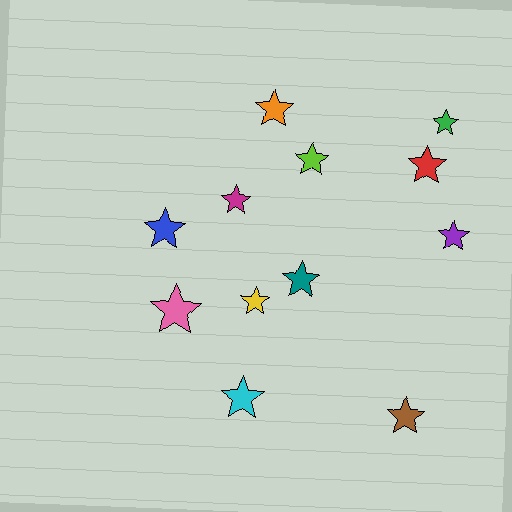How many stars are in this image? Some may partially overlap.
There are 12 stars.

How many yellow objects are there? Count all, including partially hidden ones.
There is 1 yellow object.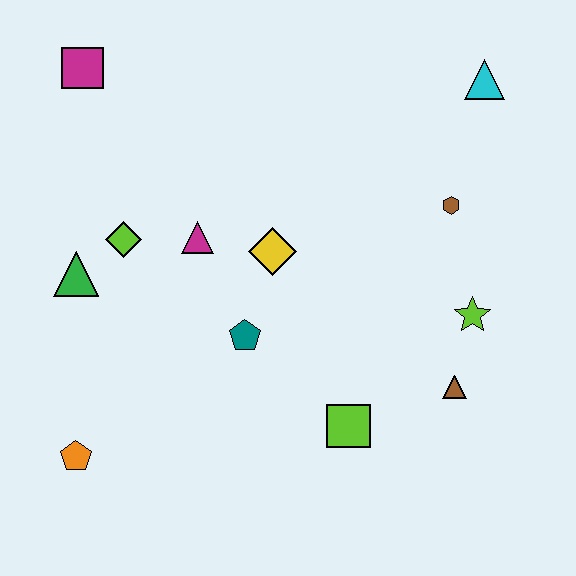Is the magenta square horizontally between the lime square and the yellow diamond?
No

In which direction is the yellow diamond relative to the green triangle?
The yellow diamond is to the right of the green triangle.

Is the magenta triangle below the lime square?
No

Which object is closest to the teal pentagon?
The yellow diamond is closest to the teal pentagon.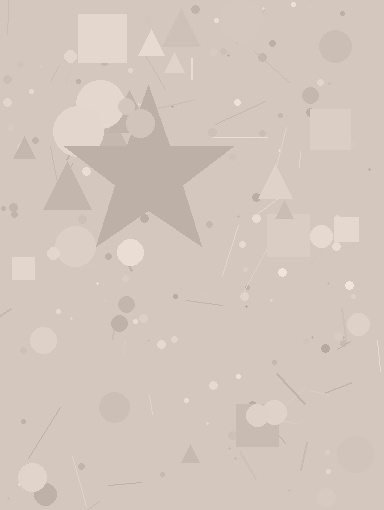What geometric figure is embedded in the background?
A star is embedded in the background.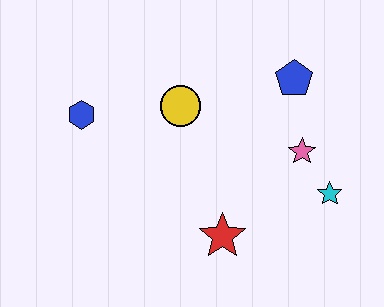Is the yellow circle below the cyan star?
No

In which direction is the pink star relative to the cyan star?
The pink star is above the cyan star.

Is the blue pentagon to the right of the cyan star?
No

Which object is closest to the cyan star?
The pink star is closest to the cyan star.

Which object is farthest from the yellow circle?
The cyan star is farthest from the yellow circle.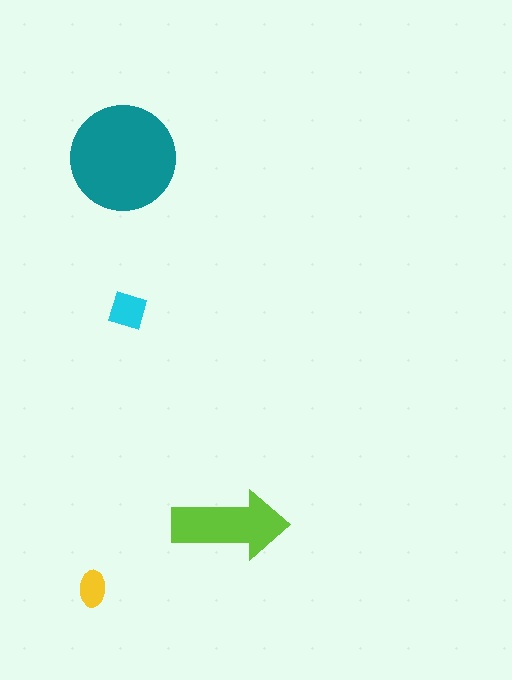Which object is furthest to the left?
The yellow ellipse is leftmost.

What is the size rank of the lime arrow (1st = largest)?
2nd.